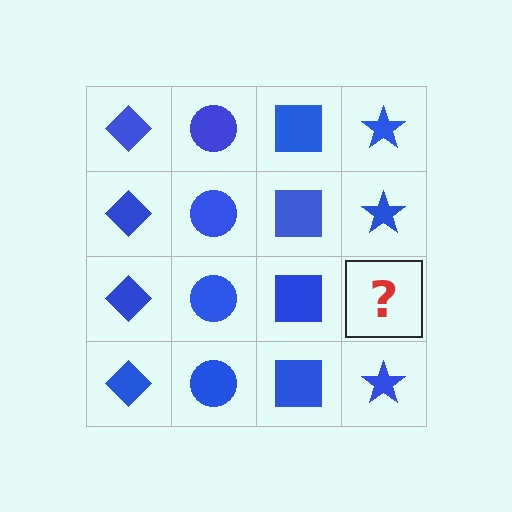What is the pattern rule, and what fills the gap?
The rule is that each column has a consistent shape. The gap should be filled with a blue star.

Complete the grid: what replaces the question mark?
The question mark should be replaced with a blue star.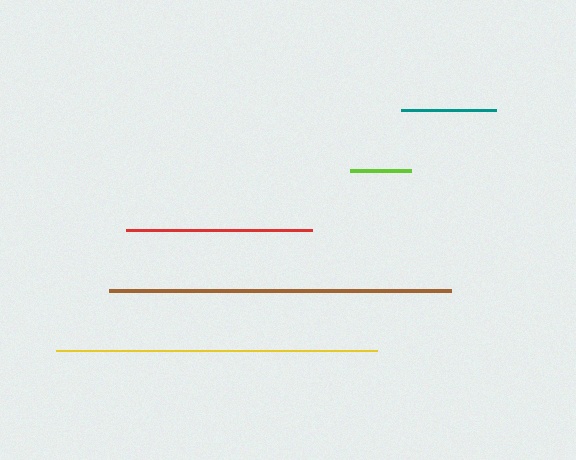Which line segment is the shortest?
The lime line is the shortest at approximately 61 pixels.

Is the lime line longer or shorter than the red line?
The red line is longer than the lime line.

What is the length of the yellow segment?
The yellow segment is approximately 321 pixels long.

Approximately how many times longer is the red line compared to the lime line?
The red line is approximately 3.1 times the length of the lime line.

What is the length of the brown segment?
The brown segment is approximately 342 pixels long.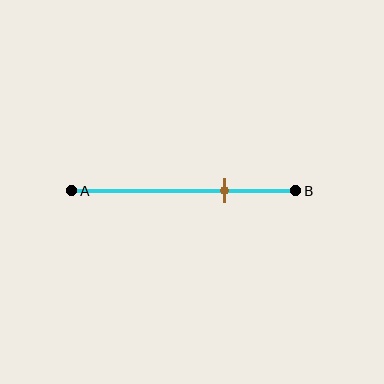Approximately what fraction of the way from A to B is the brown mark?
The brown mark is approximately 70% of the way from A to B.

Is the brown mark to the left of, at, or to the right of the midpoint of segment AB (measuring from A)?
The brown mark is to the right of the midpoint of segment AB.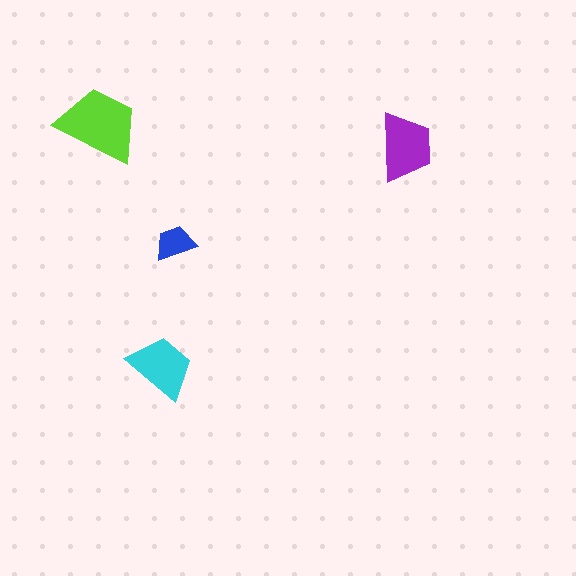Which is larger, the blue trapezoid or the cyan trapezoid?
The cyan one.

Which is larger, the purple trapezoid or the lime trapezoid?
The lime one.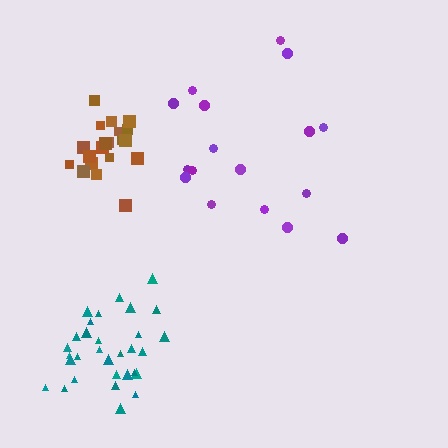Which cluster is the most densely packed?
Brown.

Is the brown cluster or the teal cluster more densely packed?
Brown.